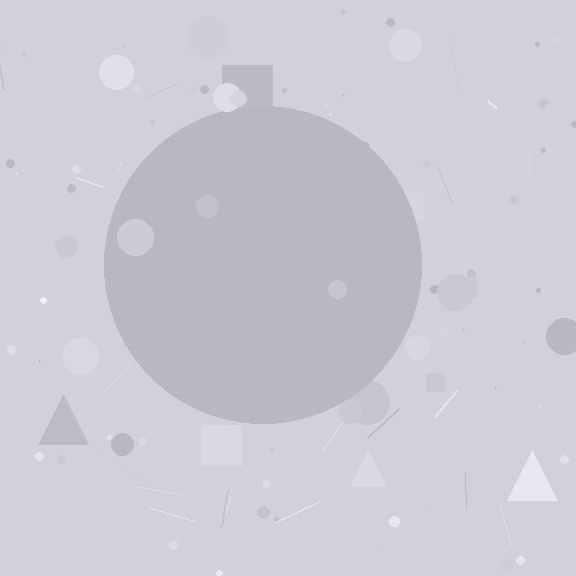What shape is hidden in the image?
A circle is hidden in the image.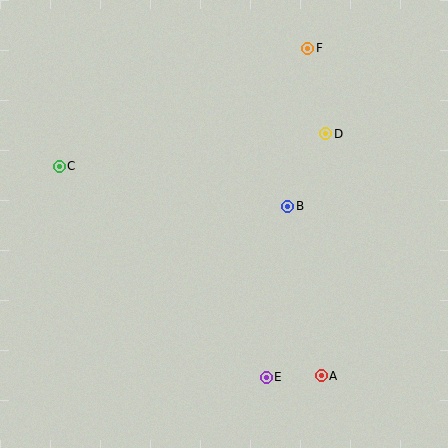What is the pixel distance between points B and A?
The distance between B and A is 172 pixels.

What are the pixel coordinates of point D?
Point D is at (326, 134).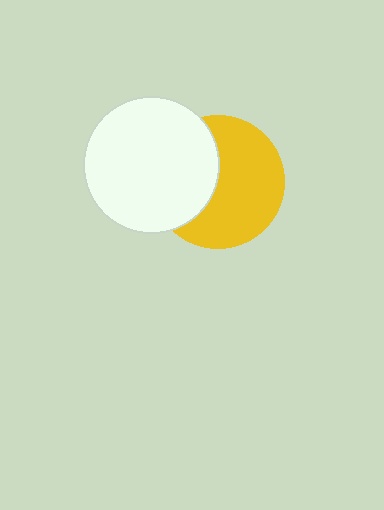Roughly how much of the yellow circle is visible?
About half of it is visible (roughly 61%).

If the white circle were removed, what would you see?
You would see the complete yellow circle.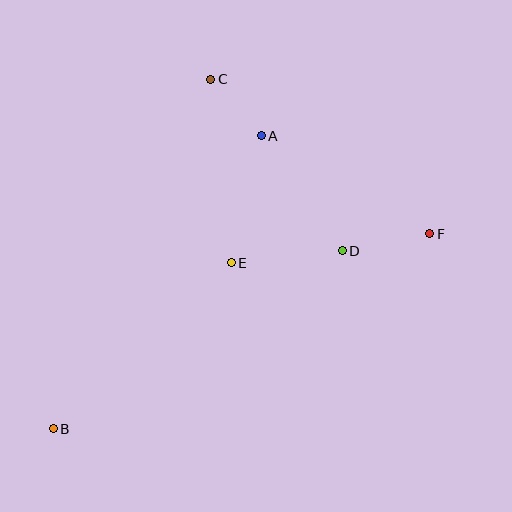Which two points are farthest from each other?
Points B and F are farthest from each other.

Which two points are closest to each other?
Points A and C are closest to each other.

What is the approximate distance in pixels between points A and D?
The distance between A and D is approximately 141 pixels.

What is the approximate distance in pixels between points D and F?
The distance between D and F is approximately 89 pixels.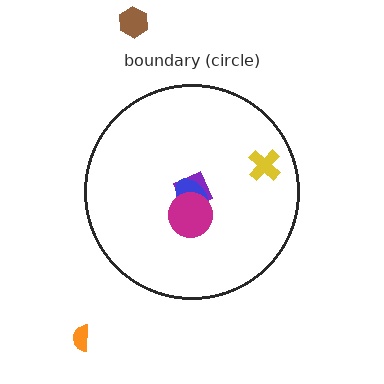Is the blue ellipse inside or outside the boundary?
Inside.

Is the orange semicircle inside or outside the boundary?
Outside.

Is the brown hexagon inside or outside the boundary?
Outside.